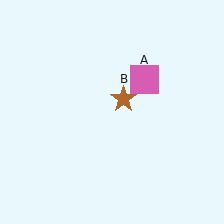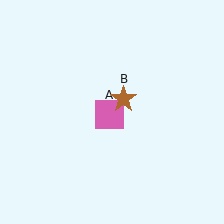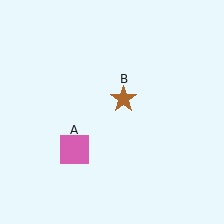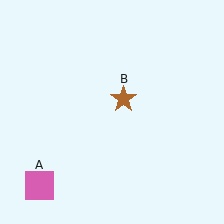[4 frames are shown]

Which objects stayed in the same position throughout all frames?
Brown star (object B) remained stationary.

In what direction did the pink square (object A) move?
The pink square (object A) moved down and to the left.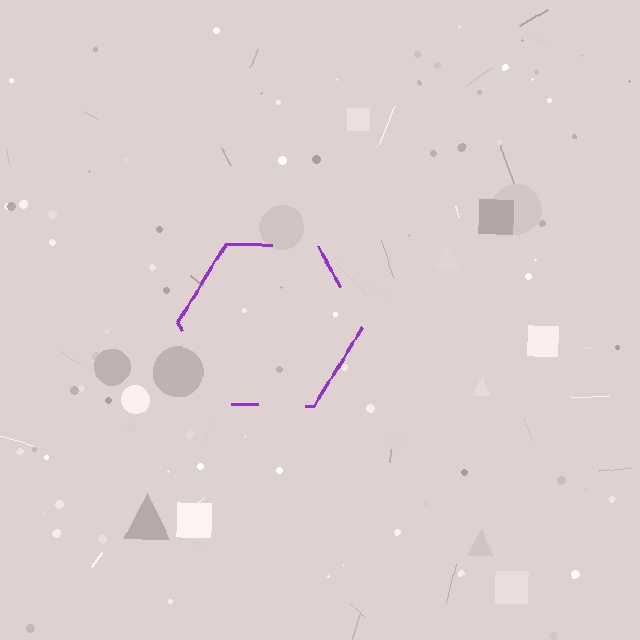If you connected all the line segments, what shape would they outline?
They would outline a hexagon.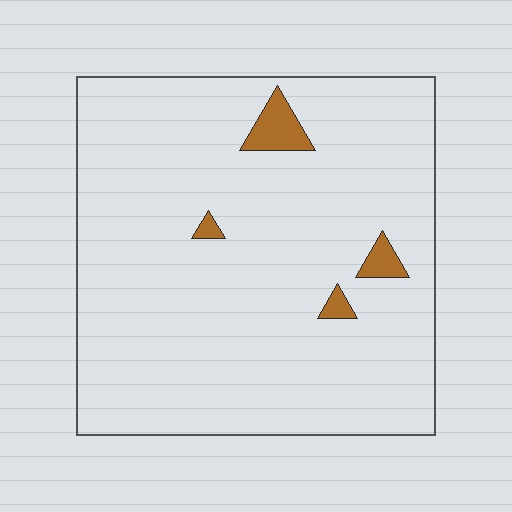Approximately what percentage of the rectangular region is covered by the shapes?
Approximately 5%.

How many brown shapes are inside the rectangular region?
4.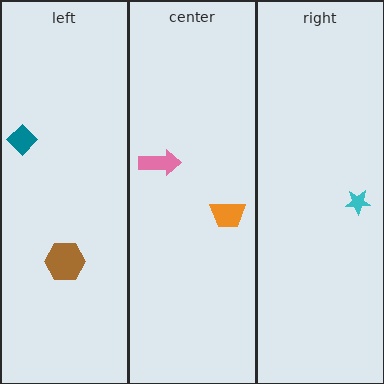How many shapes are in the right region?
1.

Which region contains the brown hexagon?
The left region.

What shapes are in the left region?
The brown hexagon, the teal diamond.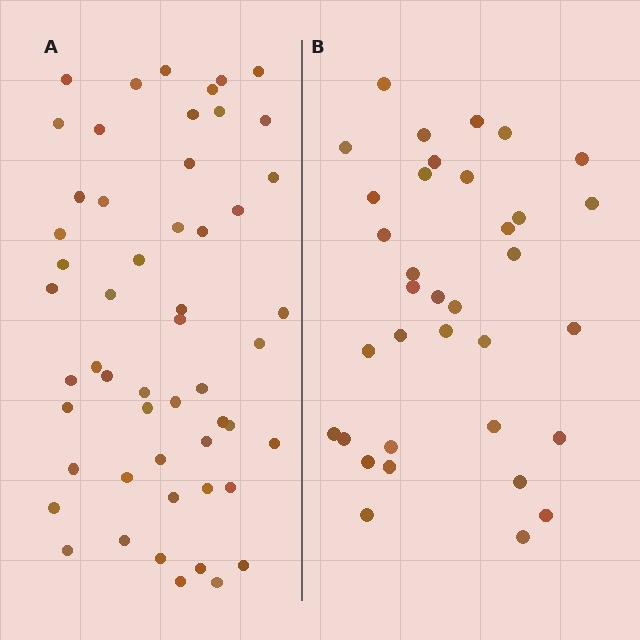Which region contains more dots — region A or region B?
Region A (the left region) has more dots.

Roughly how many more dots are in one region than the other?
Region A has approximately 20 more dots than region B.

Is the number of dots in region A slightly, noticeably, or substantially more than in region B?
Region A has substantially more. The ratio is roughly 1.5 to 1.